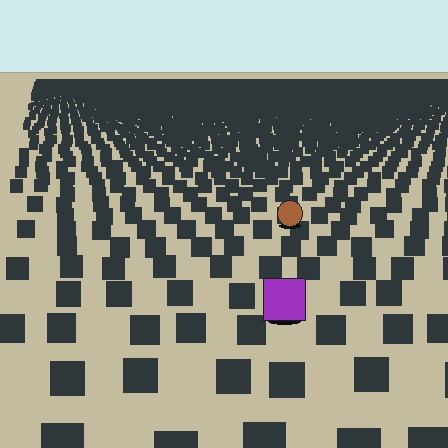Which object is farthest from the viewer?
The brown circle is farthest from the viewer. It appears smaller and the ground texture around it is denser.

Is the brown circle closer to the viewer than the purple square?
No. The purple square is closer — you can tell from the texture gradient: the ground texture is coarser near it.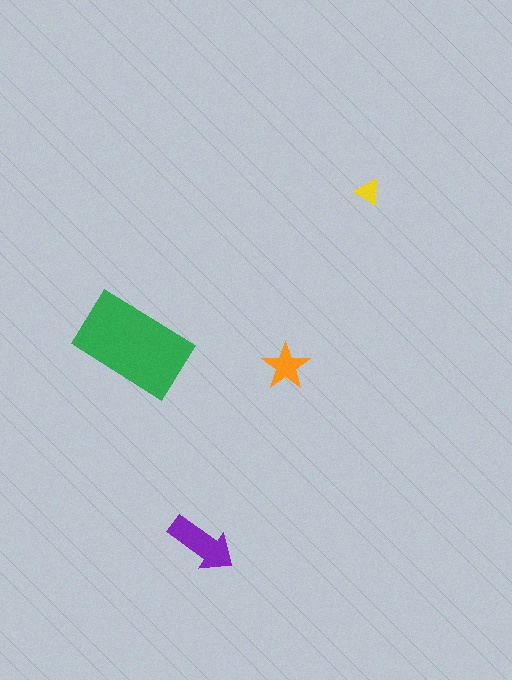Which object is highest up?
The yellow triangle is topmost.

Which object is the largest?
The green rectangle.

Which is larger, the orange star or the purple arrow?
The purple arrow.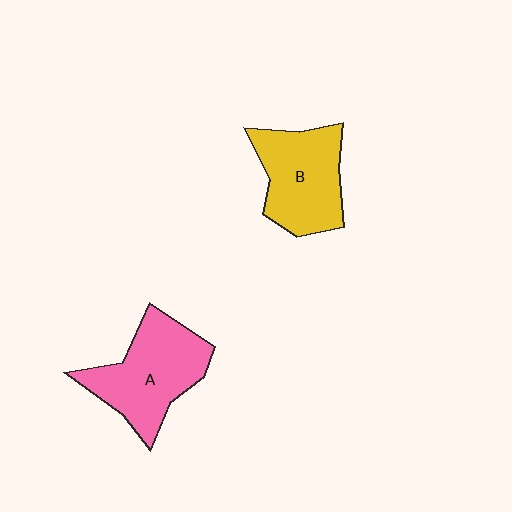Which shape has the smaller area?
Shape B (yellow).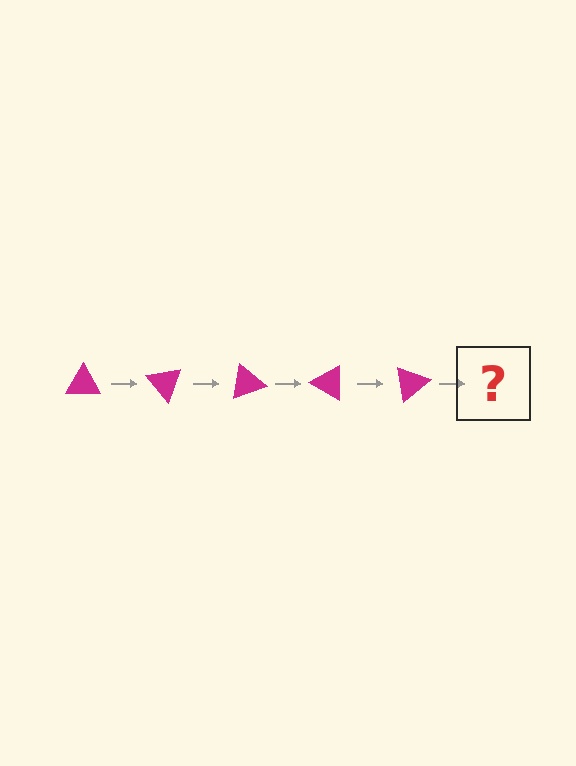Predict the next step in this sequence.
The next step is a magenta triangle rotated 250 degrees.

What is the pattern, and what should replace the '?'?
The pattern is that the triangle rotates 50 degrees each step. The '?' should be a magenta triangle rotated 250 degrees.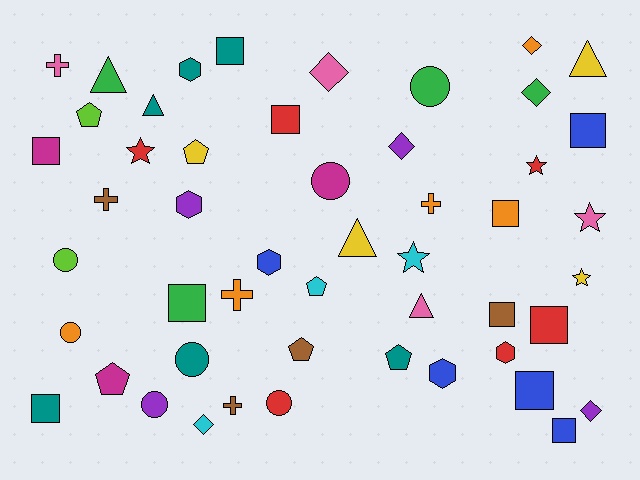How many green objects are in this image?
There are 4 green objects.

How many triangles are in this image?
There are 5 triangles.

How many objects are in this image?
There are 50 objects.